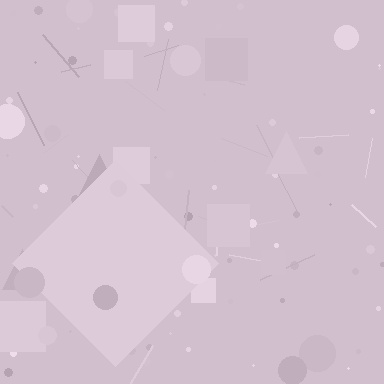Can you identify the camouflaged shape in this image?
The camouflaged shape is a diamond.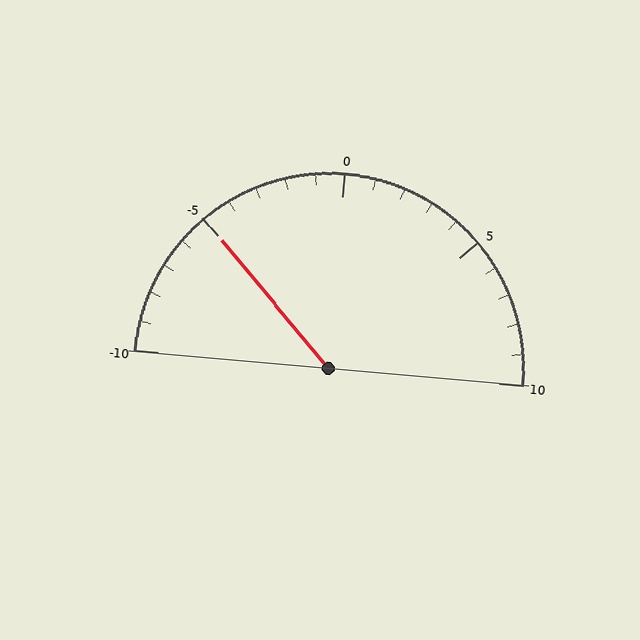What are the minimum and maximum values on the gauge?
The gauge ranges from -10 to 10.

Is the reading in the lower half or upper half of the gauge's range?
The reading is in the lower half of the range (-10 to 10).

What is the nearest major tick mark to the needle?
The nearest major tick mark is -5.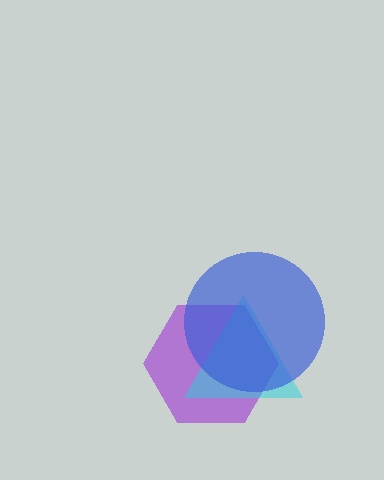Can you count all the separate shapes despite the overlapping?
Yes, there are 3 separate shapes.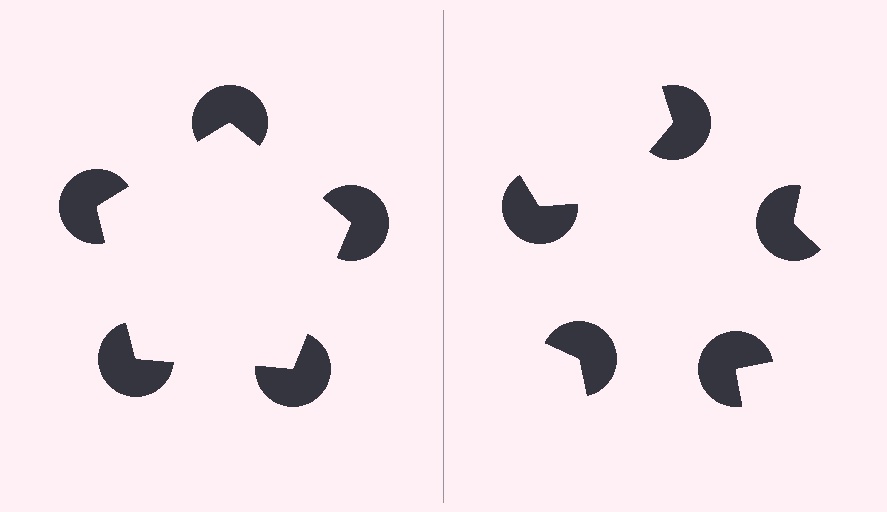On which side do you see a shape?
An illusory pentagon appears on the left side. On the right side the wedge cuts are rotated, so no coherent shape forms.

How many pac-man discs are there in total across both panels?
10 — 5 on each side.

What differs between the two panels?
The pac-man discs are positioned identically on both sides; only the wedge orientations differ. On the left they align to a pentagon; on the right they are misaligned.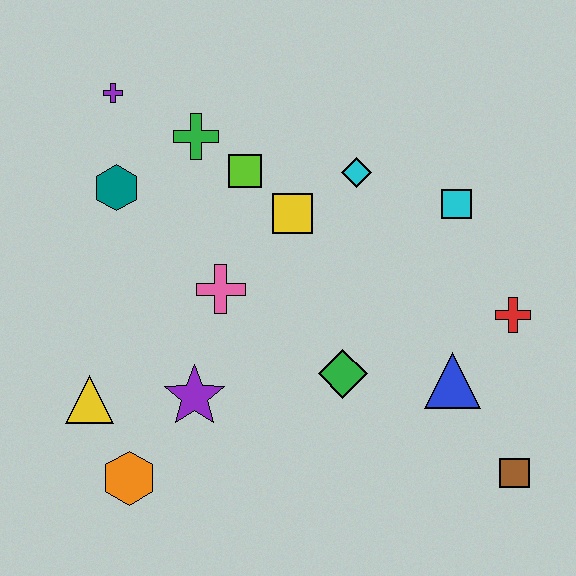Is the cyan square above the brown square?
Yes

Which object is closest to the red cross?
The blue triangle is closest to the red cross.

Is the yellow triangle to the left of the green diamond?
Yes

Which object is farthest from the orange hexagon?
The cyan square is farthest from the orange hexagon.